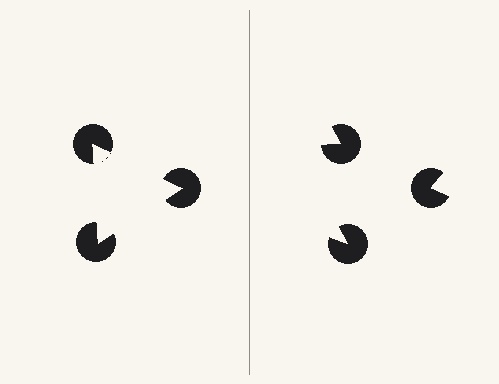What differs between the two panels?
The pac-man discs are positioned identically on both sides; only the wedge orientations differ. On the left they align to a triangle; on the right they are misaligned.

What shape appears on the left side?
An illusory triangle.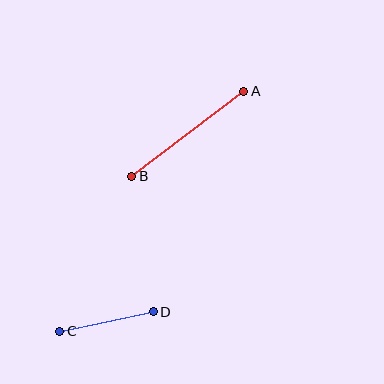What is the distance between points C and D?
The distance is approximately 95 pixels.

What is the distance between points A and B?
The distance is approximately 140 pixels.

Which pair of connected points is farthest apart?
Points A and B are farthest apart.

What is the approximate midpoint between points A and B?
The midpoint is at approximately (188, 134) pixels.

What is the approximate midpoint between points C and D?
The midpoint is at approximately (106, 321) pixels.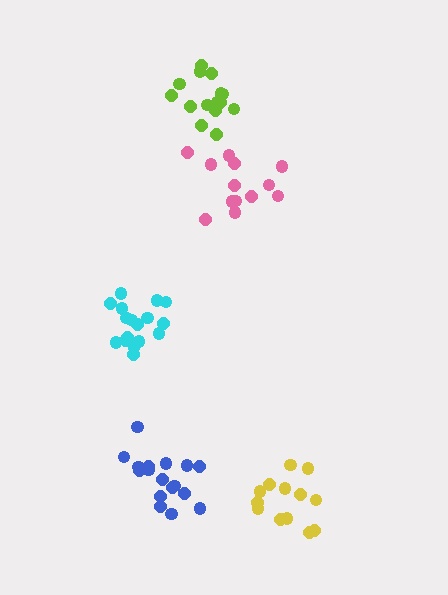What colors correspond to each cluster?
The clusters are colored: yellow, pink, blue, cyan, lime.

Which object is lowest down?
The yellow cluster is bottommost.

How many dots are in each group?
Group 1: 13 dots, Group 2: 13 dots, Group 3: 17 dots, Group 4: 18 dots, Group 5: 15 dots (76 total).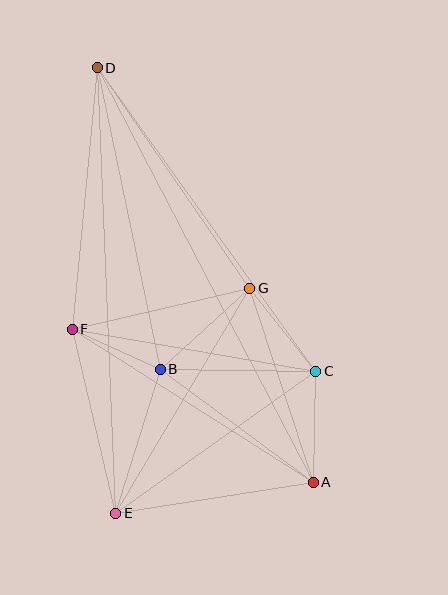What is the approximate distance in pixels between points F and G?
The distance between F and G is approximately 182 pixels.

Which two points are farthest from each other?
Points A and D are farthest from each other.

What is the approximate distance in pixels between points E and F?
The distance between E and F is approximately 189 pixels.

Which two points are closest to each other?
Points B and F are closest to each other.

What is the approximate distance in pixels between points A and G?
The distance between A and G is approximately 204 pixels.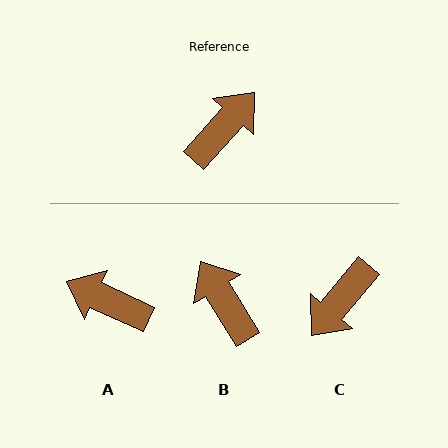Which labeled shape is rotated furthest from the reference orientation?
C, about 178 degrees away.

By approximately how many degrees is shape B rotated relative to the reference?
Approximately 74 degrees counter-clockwise.